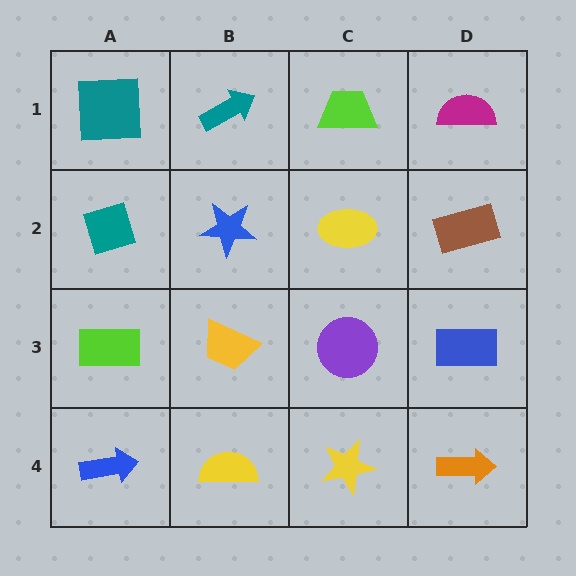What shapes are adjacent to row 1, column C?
A yellow ellipse (row 2, column C), a teal arrow (row 1, column B), a magenta semicircle (row 1, column D).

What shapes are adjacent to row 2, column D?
A magenta semicircle (row 1, column D), a blue rectangle (row 3, column D), a yellow ellipse (row 2, column C).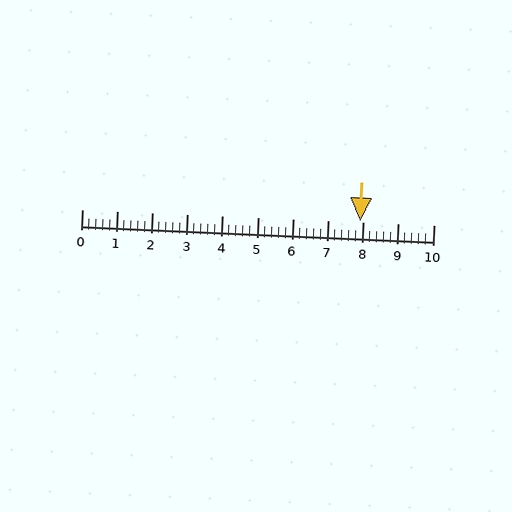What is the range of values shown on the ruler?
The ruler shows values from 0 to 10.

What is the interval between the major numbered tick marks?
The major tick marks are spaced 1 units apart.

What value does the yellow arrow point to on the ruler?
The yellow arrow points to approximately 7.9.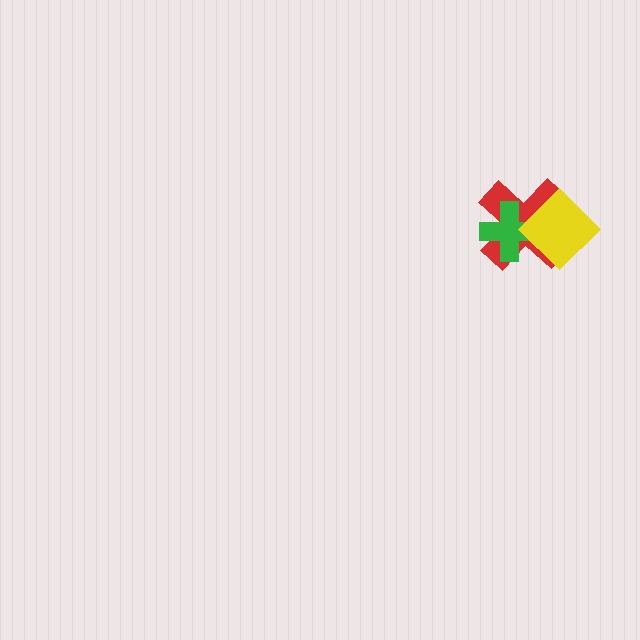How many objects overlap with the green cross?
2 objects overlap with the green cross.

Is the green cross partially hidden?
Yes, it is partially covered by another shape.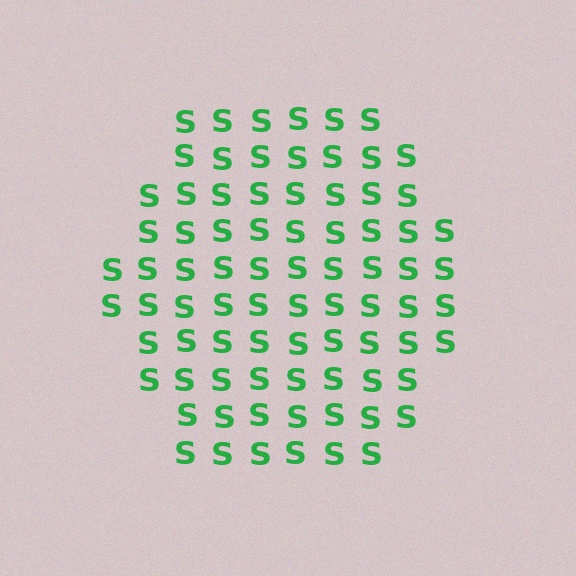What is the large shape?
The large shape is a hexagon.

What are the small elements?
The small elements are letter S's.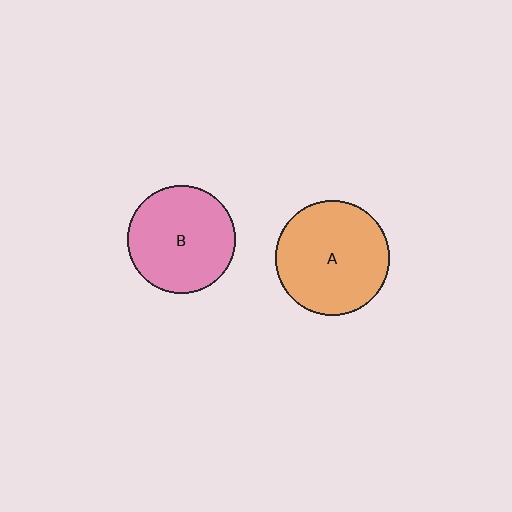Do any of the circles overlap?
No, none of the circles overlap.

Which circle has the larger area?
Circle A (orange).